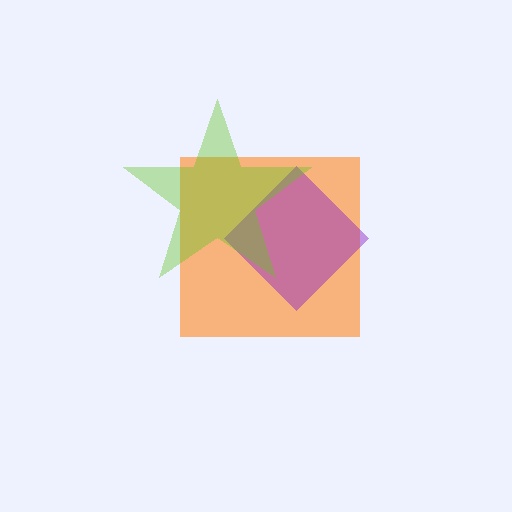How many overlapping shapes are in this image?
There are 3 overlapping shapes in the image.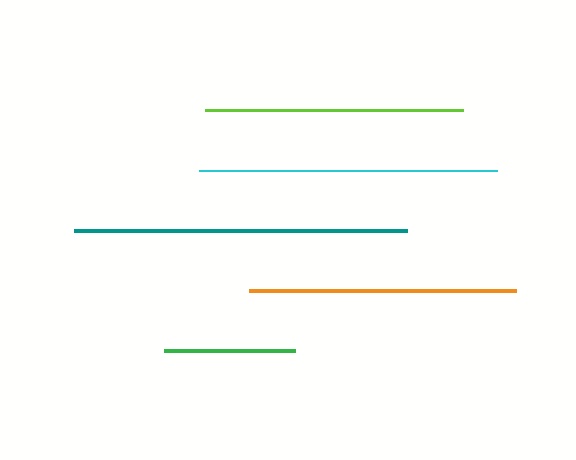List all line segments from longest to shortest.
From longest to shortest: teal, cyan, orange, lime, green.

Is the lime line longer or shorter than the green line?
The lime line is longer than the green line.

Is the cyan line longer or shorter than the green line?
The cyan line is longer than the green line.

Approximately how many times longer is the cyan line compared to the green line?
The cyan line is approximately 2.3 times the length of the green line.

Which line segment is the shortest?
The green line is the shortest at approximately 131 pixels.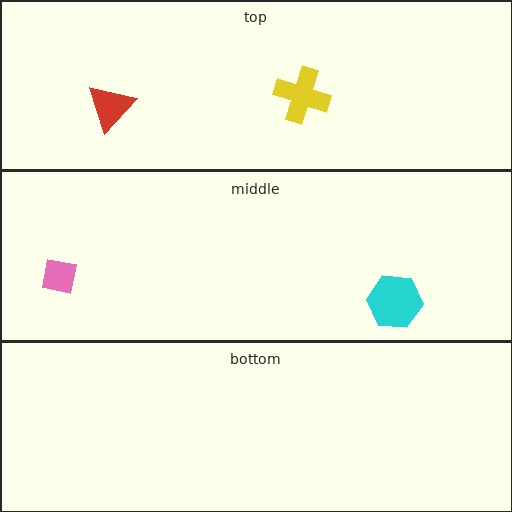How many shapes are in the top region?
2.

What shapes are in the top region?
The red triangle, the yellow cross.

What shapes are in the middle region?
The cyan hexagon, the pink square.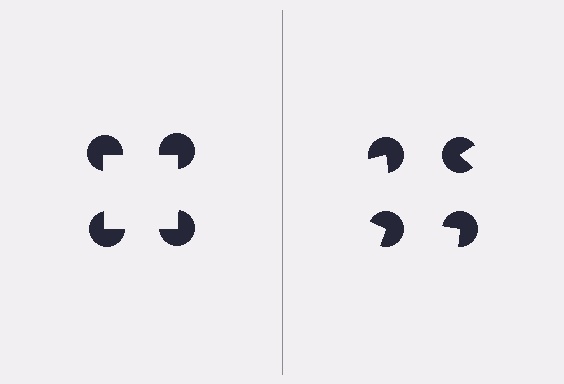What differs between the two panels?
The pac-man discs are positioned identically on both sides; only the wedge orientations differ. On the left they align to a square; on the right they are misaligned.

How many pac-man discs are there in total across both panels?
8 — 4 on each side.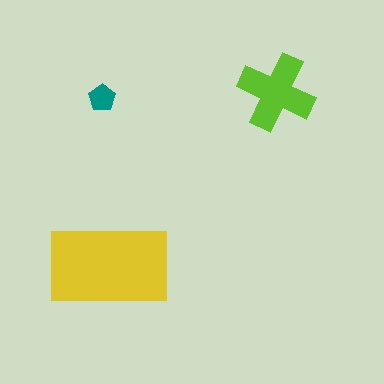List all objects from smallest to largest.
The teal pentagon, the lime cross, the yellow rectangle.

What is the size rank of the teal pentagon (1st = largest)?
3rd.